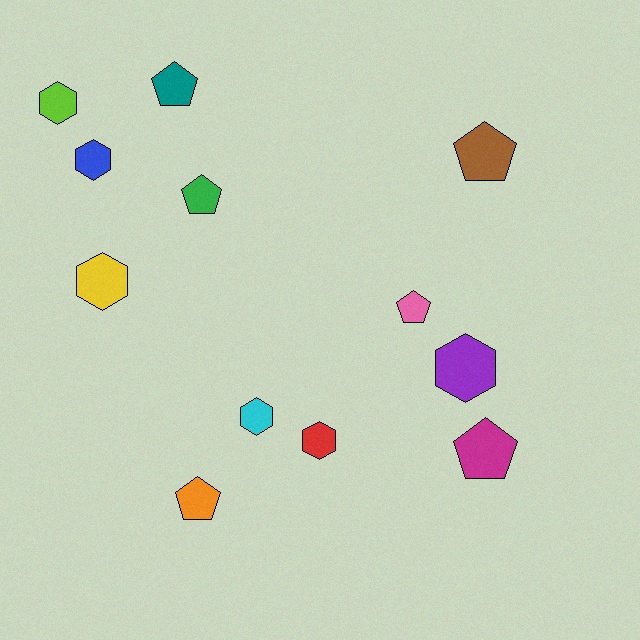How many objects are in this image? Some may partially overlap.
There are 12 objects.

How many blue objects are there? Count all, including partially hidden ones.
There is 1 blue object.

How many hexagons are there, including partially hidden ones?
There are 6 hexagons.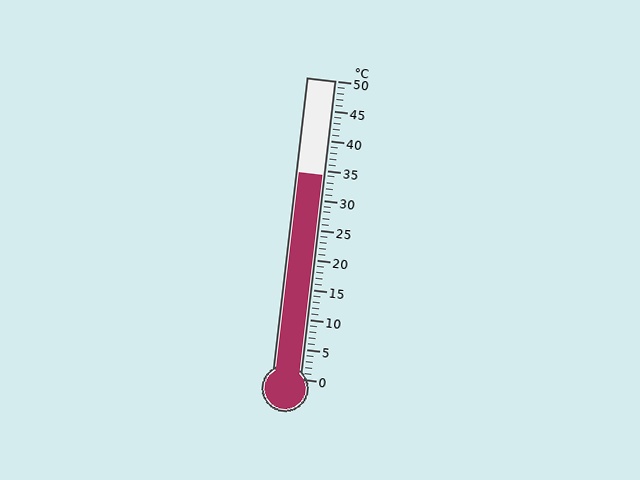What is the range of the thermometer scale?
The thermometer scale ranges from 0°C to 50°C.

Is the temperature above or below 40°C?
The temperature is below 40°C.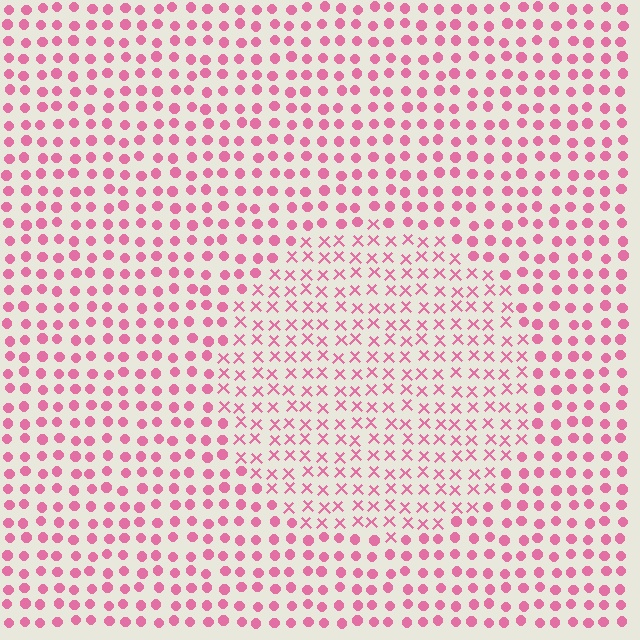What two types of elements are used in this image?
The image uses X marks inside the circle region and circles outside it.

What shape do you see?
I see a circle.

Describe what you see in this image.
The image is filled with small pink elements arranged in a uniform grid. A circle-shaped region contains X marks, while the surrounding area contains circles. The boundary is defined purely by the change in element shape.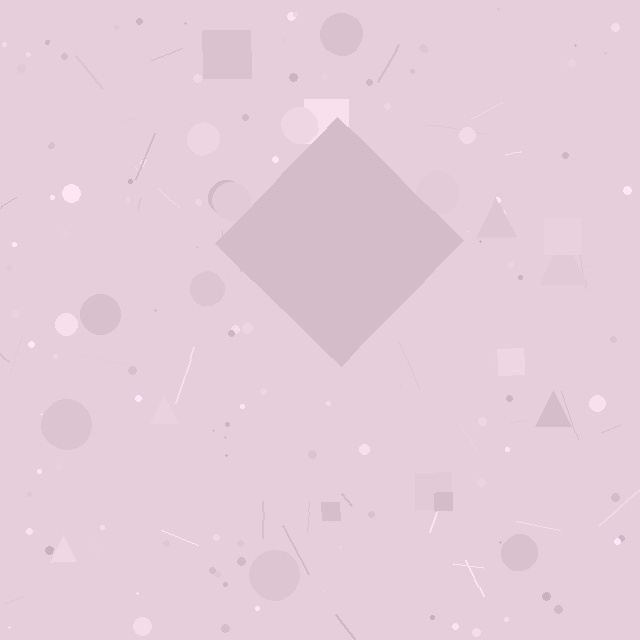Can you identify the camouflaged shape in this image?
The camouflaged shape is a diamond.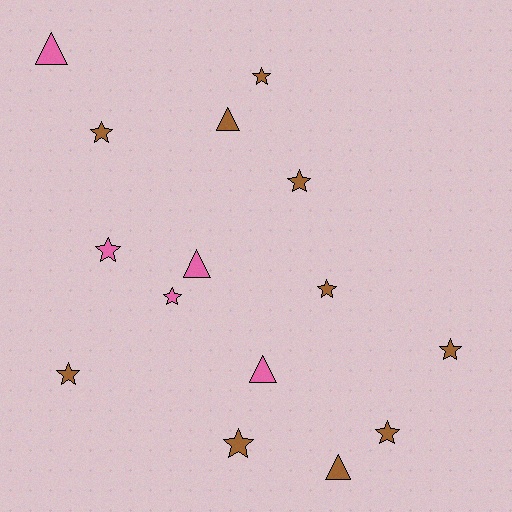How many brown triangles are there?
There are 2 brown triangles.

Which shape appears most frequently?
Star, with 10 objects.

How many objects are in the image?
There are 15 objects.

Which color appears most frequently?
Brown, with 10 objects.